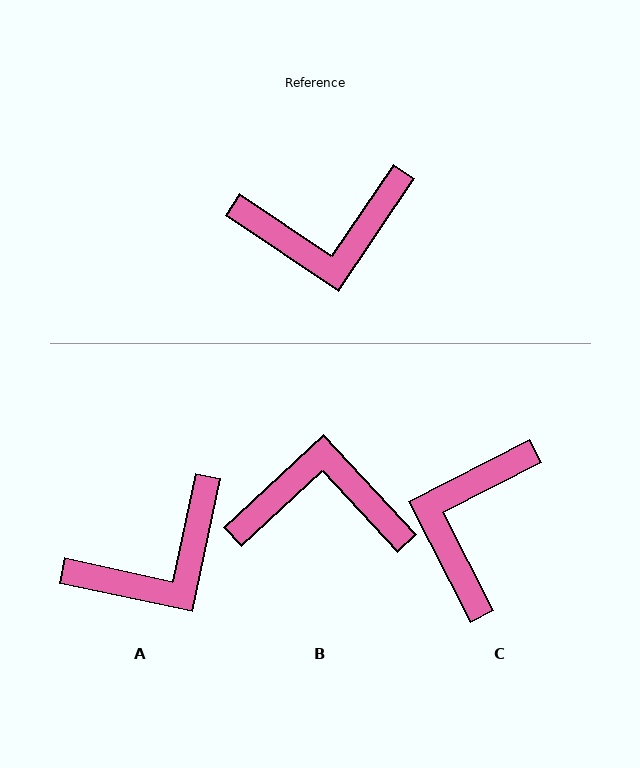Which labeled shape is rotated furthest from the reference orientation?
B, about 167 degrees away.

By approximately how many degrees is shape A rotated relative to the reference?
Approximately 22 degrees counter-clockwise.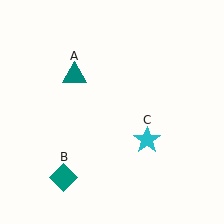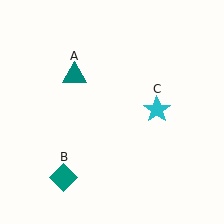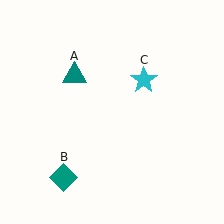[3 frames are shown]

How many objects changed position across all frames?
1 object changed position: cyan star (object C).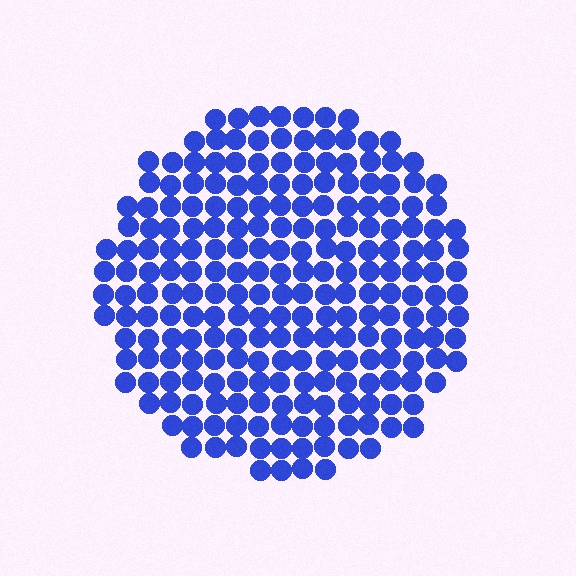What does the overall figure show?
The overall figure shows a circle.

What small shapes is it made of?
It is made of small circles.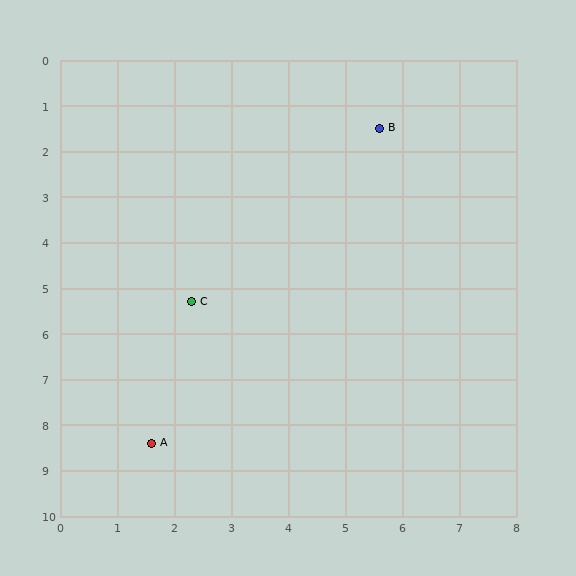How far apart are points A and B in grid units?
Points A and B are about 8.0 grid units apart.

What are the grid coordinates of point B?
Point B is at approximately (5.6, 1.5).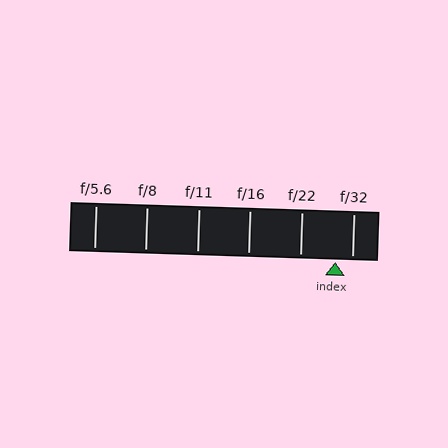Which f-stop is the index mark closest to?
The index mark is closest to f/32.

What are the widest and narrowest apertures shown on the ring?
The widest aperture shown is f/5.6 and the narrowest is f/32.